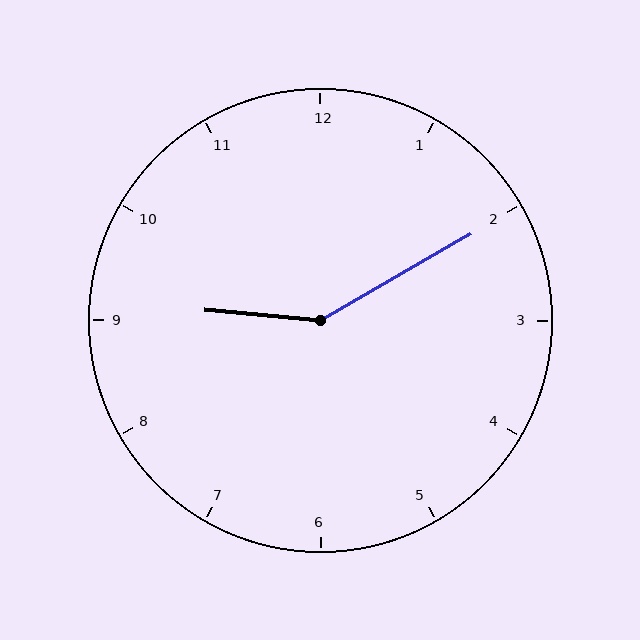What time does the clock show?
9:10.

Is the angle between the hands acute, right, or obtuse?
It is obtuse.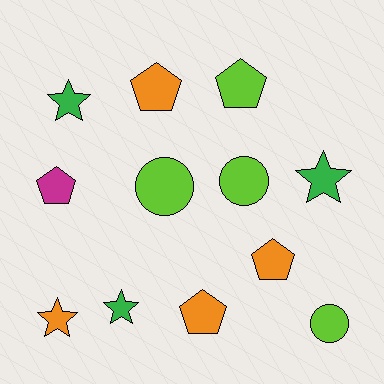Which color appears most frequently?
Lime, with 4 objects.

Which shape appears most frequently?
Pentagon, with 5 objects.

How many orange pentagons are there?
There are 3 orange pentagons.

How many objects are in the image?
There are 12 objects.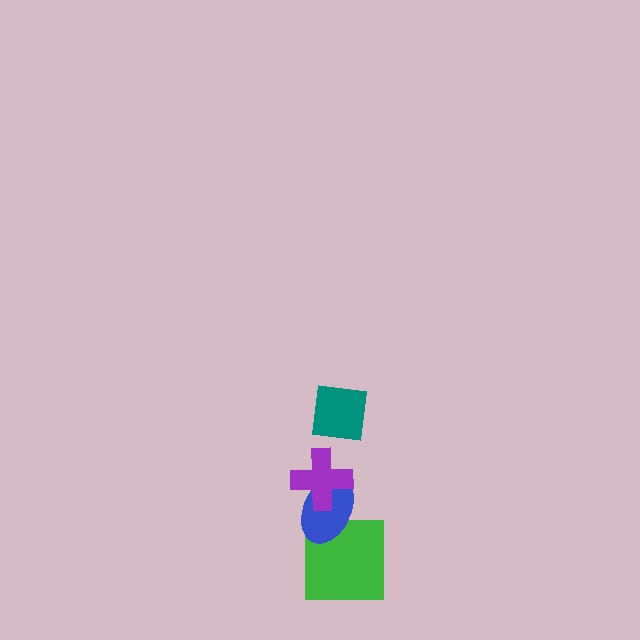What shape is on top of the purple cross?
The teal square is on top of the purple cross.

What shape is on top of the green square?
The blue ellipse is on top of the green square.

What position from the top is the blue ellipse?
The blue ellipse is 3rd from the top.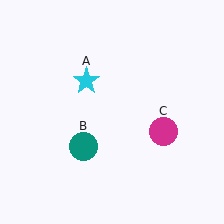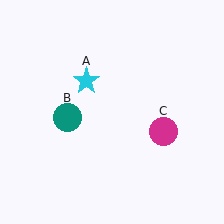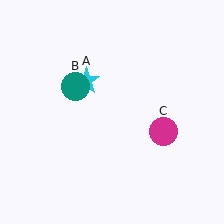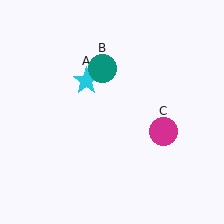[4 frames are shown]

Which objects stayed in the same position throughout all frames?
Cyan star (object A) and magenta circle (object C) remained stationary.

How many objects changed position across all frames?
1 object changed position: teal circle (object B).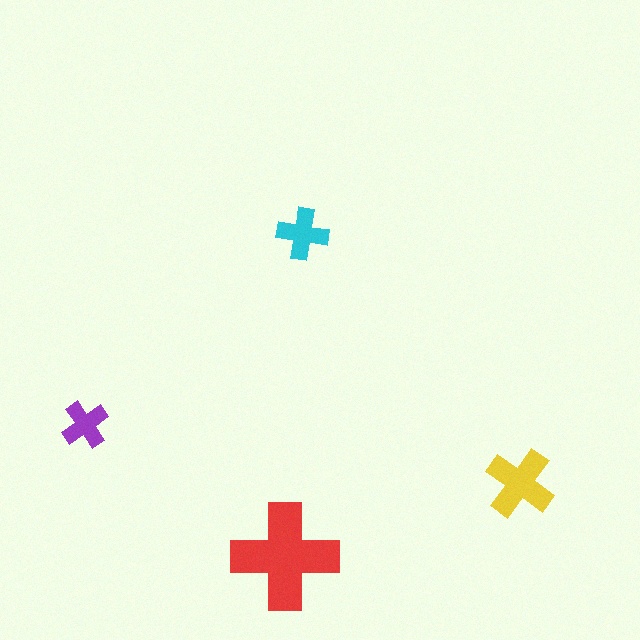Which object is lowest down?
The red cross is bottommost.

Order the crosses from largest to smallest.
the red one, the yellow one, the cyan one, the purple one.